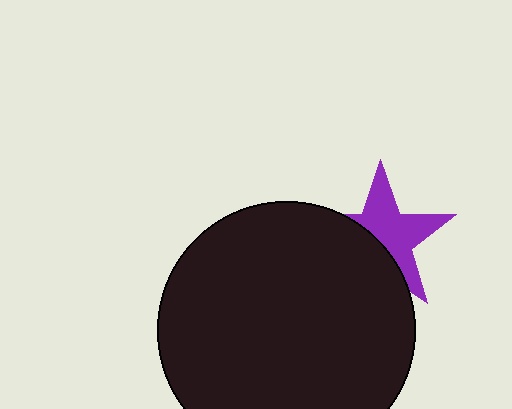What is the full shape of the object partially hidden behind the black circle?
The partially hidden object is a purple star.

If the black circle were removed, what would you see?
You would see the complete purple star.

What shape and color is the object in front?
The object in front is a black circle.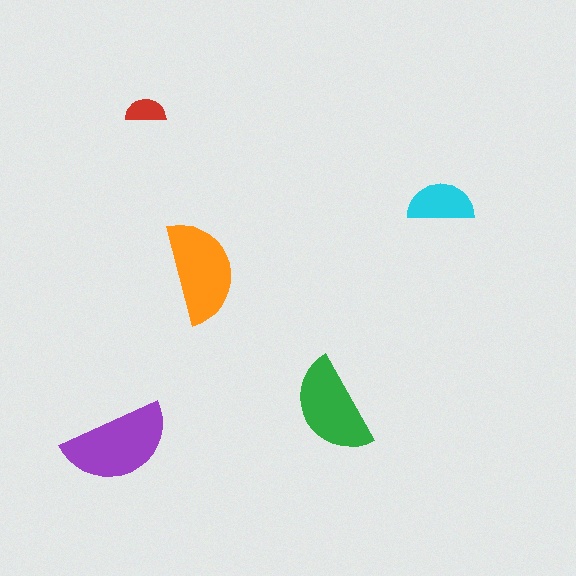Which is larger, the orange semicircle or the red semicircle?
The orange one.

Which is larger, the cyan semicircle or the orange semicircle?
The orange one.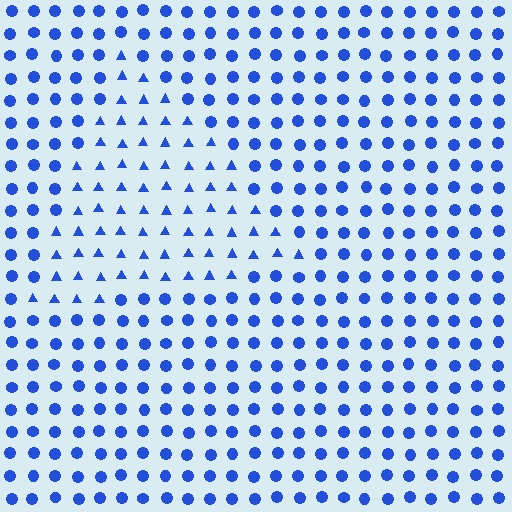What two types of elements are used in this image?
The image uses triangles inside the triangle region and circles outside it.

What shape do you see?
I see a triangle.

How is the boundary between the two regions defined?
The boundary is defined by a change in element shape: triangles inside vs. circles outside. All elements share the same color and spacing.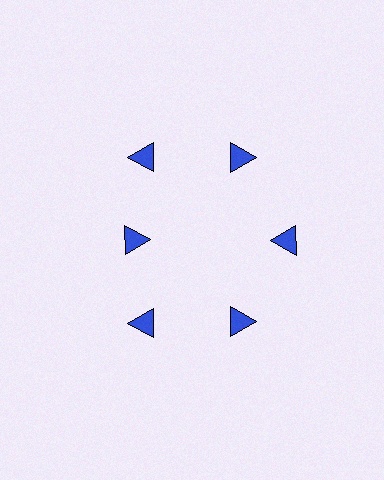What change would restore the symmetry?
The symmetry would be restored by moving it outward, back onto the ring so that all 6 triangles sit at equal angles and equal distance from the center.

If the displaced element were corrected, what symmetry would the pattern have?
It would have 6-fold rotational symmetry — the pattern would map onto itself every 60 degrees.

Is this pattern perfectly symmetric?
No. The 6 blue triangles are arranged in a ring, but one element near the 9 o'clock position is pulled inward toward the center, breaking the 6-fold rotational symmetry.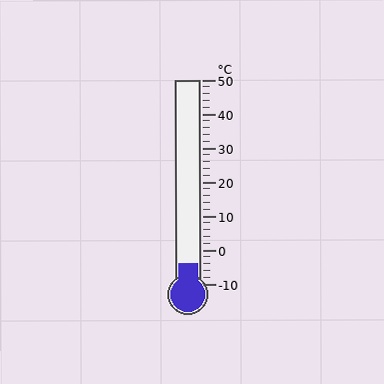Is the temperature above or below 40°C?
The temperature is below 40°C.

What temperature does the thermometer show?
The thermometer shows approximately -4°C.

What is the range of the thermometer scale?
The thermometer scale ranges from -10°C to 50°C.